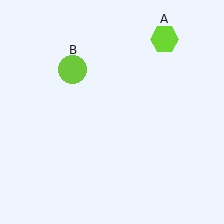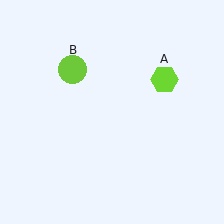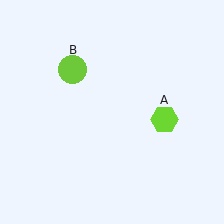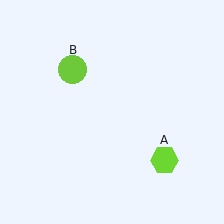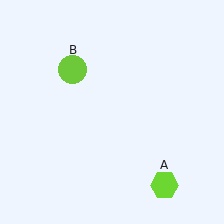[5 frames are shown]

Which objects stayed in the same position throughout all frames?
Lime circle (object B) remained stationary.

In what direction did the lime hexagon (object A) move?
The lime hexagon (object A) moved down.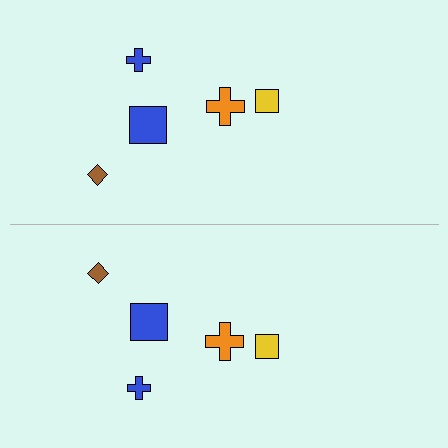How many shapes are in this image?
There are 10 shapes in this image.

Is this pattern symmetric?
Yes, this pattern has bilateral (reflection) symmetry.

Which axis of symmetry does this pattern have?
The pattern has a horizontal axis of symmetry running through the center of the image.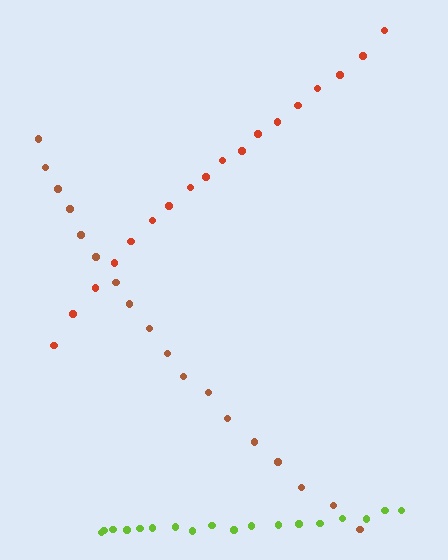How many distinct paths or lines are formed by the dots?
There are 3 distinct paths.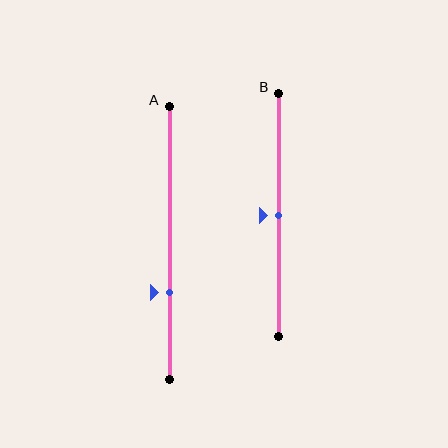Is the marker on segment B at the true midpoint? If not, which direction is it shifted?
Yes, the marker on segment B is at the true midpoint.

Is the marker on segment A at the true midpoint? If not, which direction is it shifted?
No, the marker on segment A is shifted downward by about 18% of the segment length.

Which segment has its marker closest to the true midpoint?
Segment B has its marker closest to the true midpoint.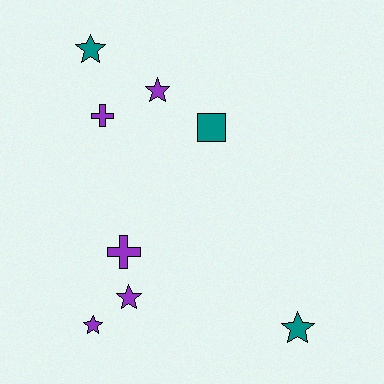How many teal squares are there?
There is 1 teal square.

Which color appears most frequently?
Purple, with 5 objects.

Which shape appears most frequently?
Star, with 5 objects.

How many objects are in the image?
There are 8 objects.